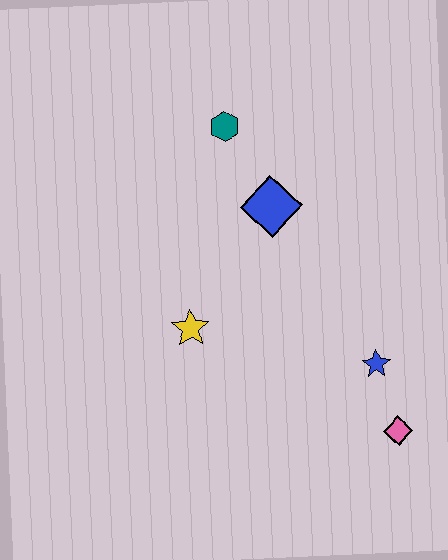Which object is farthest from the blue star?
The teal hexagon is farthest from the blue star.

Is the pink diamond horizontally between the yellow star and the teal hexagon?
No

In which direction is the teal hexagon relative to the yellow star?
The teal hexagon is above the yellow star.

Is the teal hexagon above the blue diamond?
Yes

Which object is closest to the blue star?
The pink diamond is closest to the blue star.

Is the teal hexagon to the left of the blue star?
Yes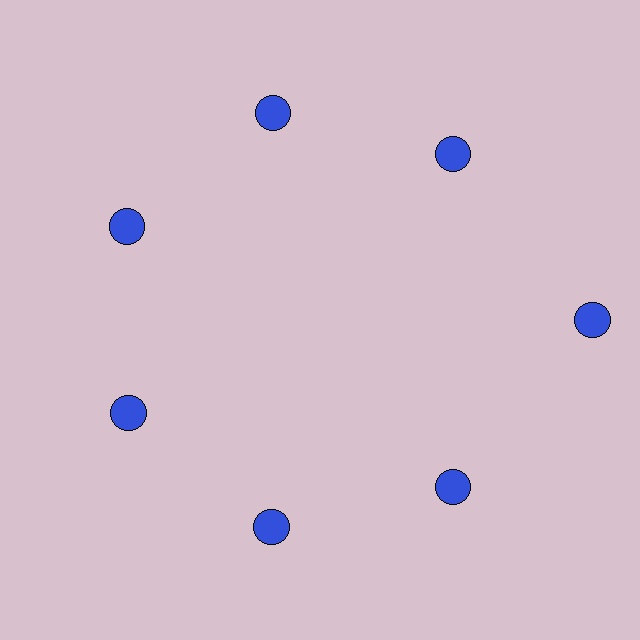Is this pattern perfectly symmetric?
No. The 7 blue circles are arranged in a ring, but one element near the 3 o'clock position is pushed outward from the center, breaking the 7-fold rotational symmetry.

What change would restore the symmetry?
The symmetry would be restored by moving it inward, back onto the ring so that all 7 circles sit at equal angles and equal distance from the center.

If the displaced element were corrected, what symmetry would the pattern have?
It would have 7-fold rotational symmetry — the pattern would map onto itself every 51 degrees.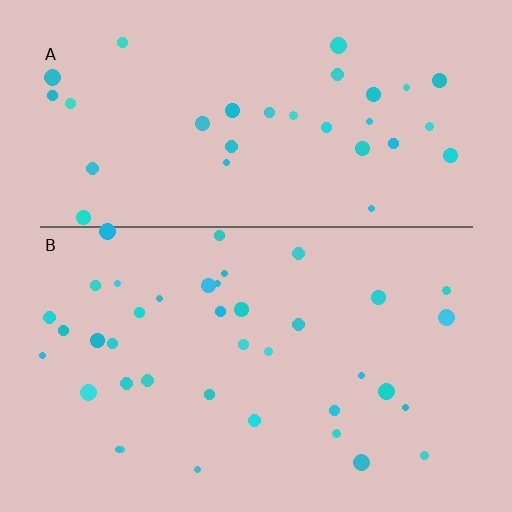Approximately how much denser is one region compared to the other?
Approximately 1.2× — region B over region A.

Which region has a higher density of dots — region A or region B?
B (the bottom).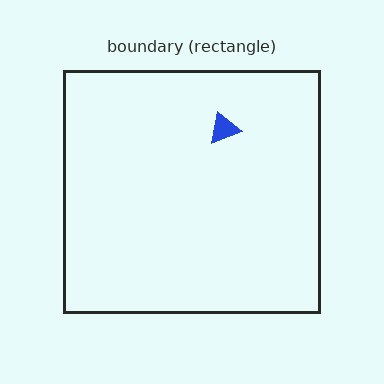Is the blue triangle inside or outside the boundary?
Inside.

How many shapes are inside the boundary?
1 inside, 0 outside.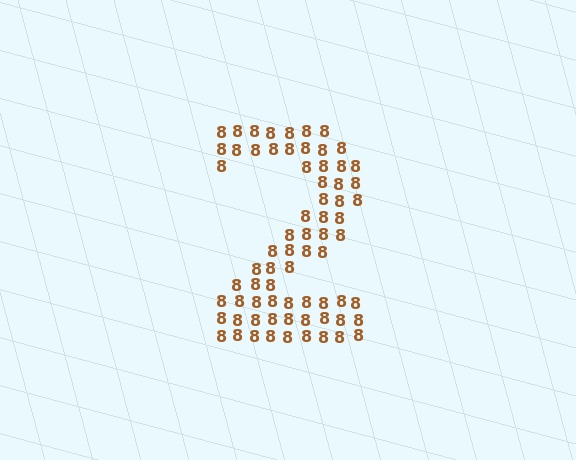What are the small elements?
The small elements are digit 8's.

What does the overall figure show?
The overall figure shows the digit 2.